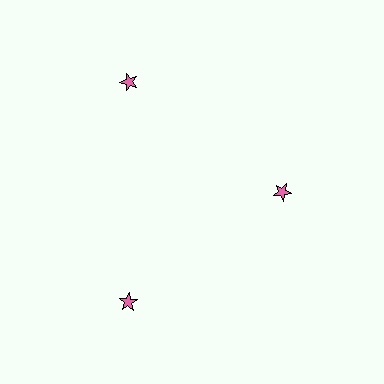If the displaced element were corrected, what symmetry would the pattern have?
It would have 3-fold rotational symmetry — the pattern would map onto itself every 120 degrees.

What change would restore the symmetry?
The symmetry would be restored by moving it outward, back onto the ring so that all 3 stars sit at equal angles and equal distance from the center.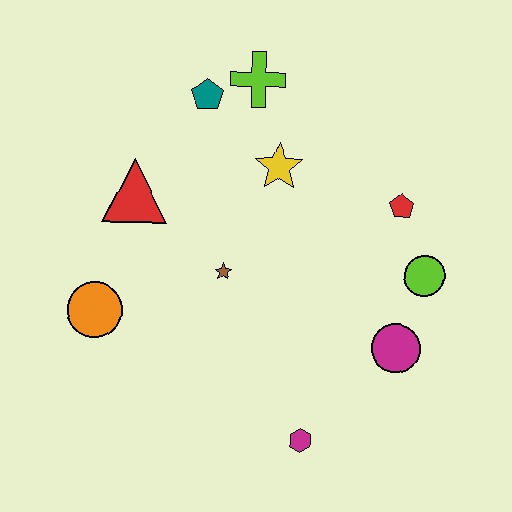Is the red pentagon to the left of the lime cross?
No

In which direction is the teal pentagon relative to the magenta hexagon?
The teal pentagon is above the magenta hexagon.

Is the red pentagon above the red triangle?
No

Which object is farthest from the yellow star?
The magenta hexagon is farthest from the yellow star.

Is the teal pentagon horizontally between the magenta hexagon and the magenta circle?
No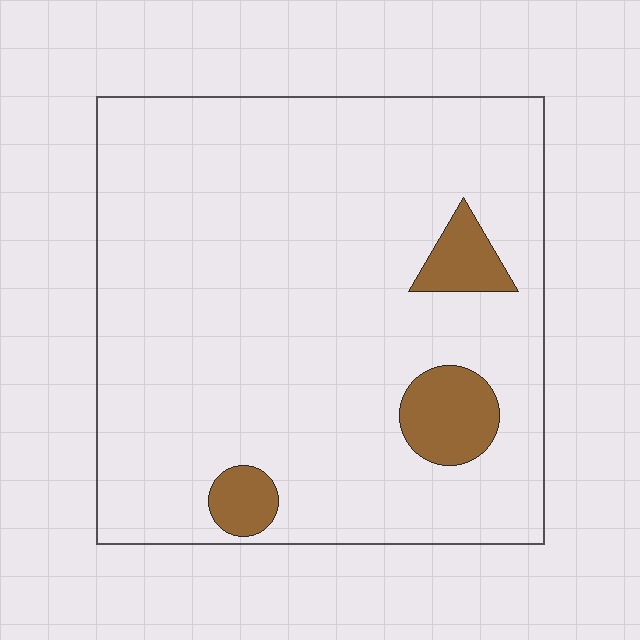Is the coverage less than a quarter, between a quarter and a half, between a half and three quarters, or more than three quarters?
Less than a quarter.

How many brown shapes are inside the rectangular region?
3.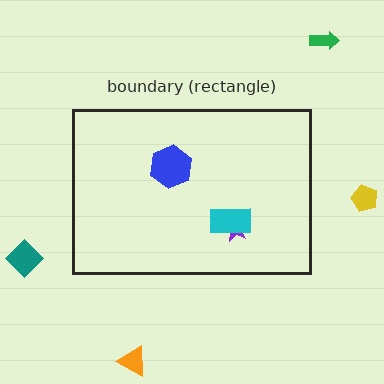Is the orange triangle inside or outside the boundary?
Outside.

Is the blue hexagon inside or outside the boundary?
Inside.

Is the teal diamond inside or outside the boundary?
Outside.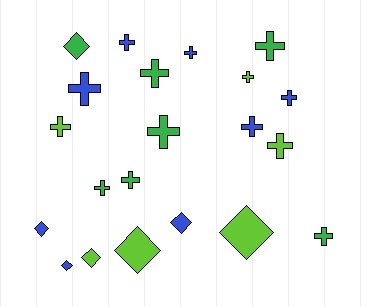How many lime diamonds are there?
There are 3 lime diamonds.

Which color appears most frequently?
Blue, with 8 objects.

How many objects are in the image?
There are 21 objects.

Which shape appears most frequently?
Cross, with 14 objects.